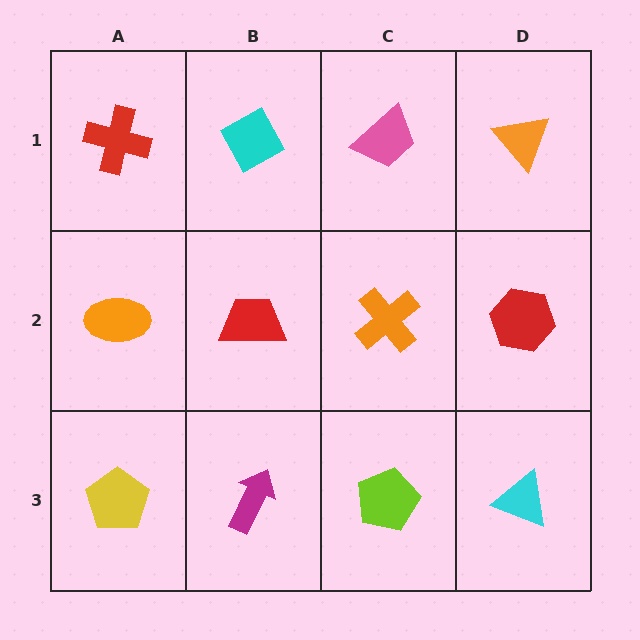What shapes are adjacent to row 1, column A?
An orange ellipse (row 2, column A), a cyan diamond (row 1, column B).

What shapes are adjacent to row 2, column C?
A pink trapezoid (row 1, column C), a lime pentagon (row 3, column C), a red trapezoid (row 2, column B), a red hexagon (row 2, column D).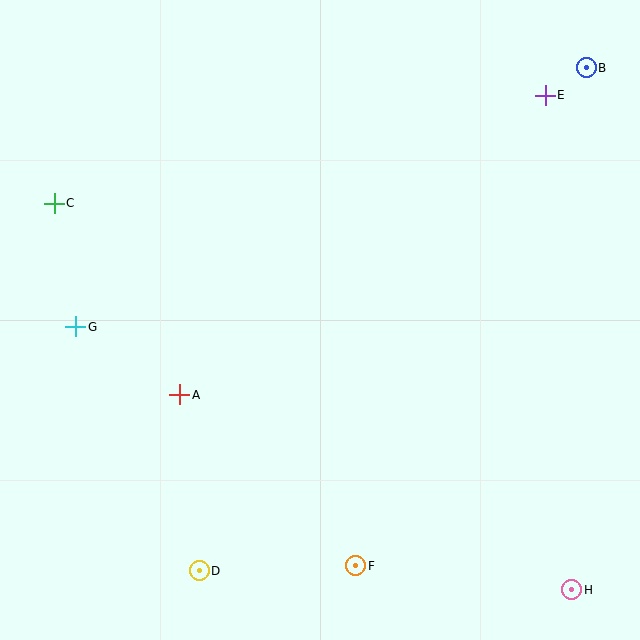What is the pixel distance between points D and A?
The distance between D and A is 177 pixels.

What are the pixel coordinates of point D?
Point D is at (199, 571).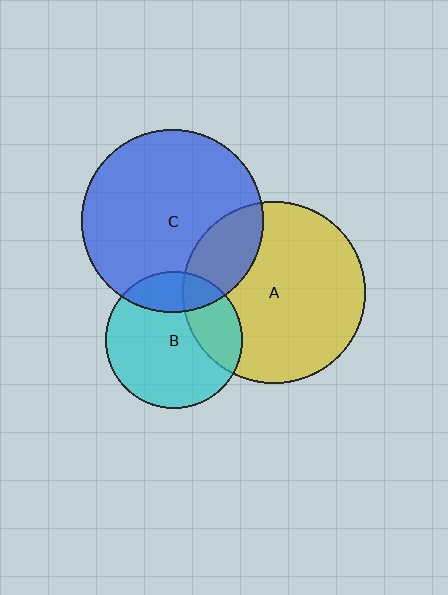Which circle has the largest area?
Circle A (yellow).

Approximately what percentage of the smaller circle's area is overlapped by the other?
Approximately 25%.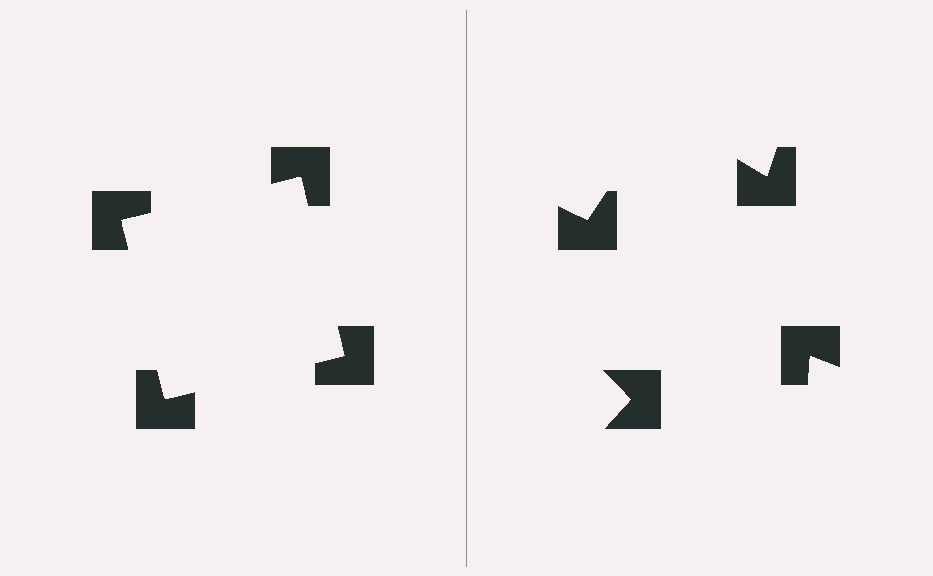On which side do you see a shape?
An illusory square appears on the left side. On the right side the wedge cuts are rotated, so no coherent shape forms.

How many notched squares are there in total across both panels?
8 — 4 on each side.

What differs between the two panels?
The notched squares are positioned identically on both sides; only the wedge orientations differ. On the left they align to a square; on the right they are misaligned.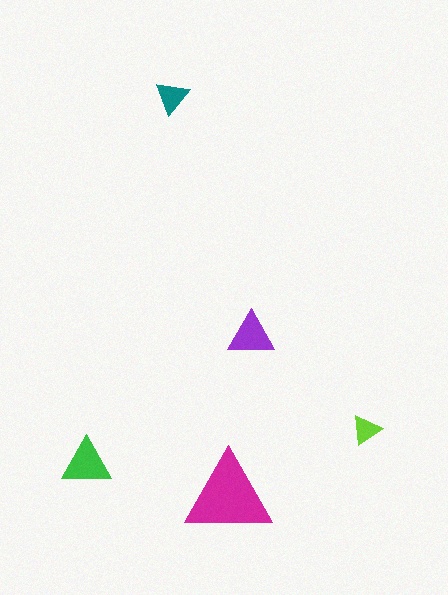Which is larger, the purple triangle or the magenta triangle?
The magenta one.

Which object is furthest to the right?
The lime triangle is rightmost.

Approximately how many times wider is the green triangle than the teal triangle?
About 1.5 times wider.